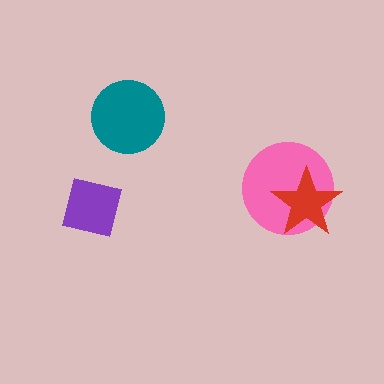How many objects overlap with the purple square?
0 objects overlap with the purple square.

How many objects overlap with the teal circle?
0 objects overlap with the teal circle.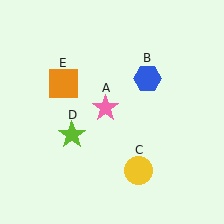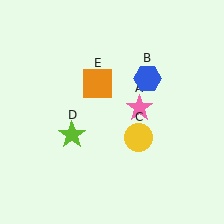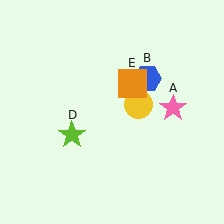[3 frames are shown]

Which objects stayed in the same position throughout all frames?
Blue hexagon (object B) and lime star (object D) remained stationary.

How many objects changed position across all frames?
3 objects changed position: pink star (object A), yellow circle (object C), orange square (object E).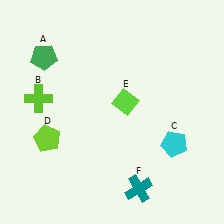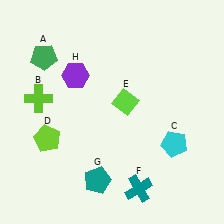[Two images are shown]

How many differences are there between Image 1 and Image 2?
There are 2 differences between the two images.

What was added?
A teal pentagon (G), a purple hexagon (H) were added in Image 2.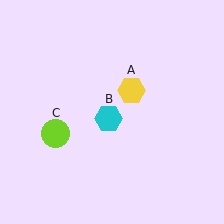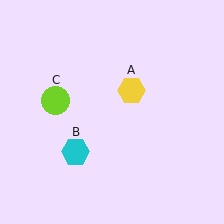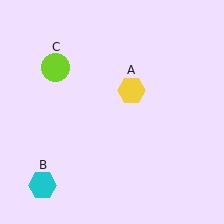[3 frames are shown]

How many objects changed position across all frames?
2 objects changed position: cyan hexagon (object B), lime circle (object C).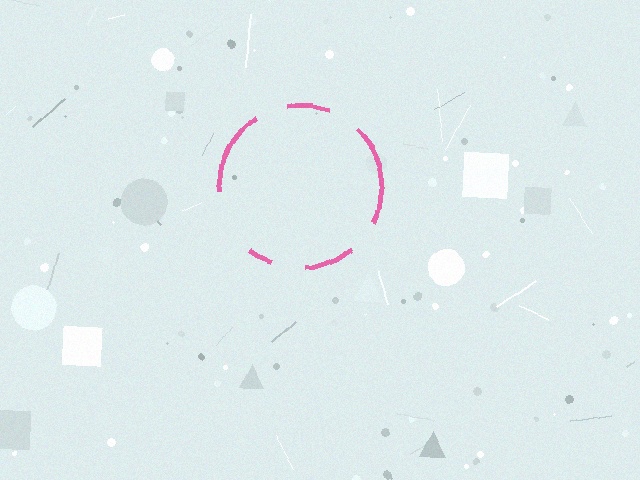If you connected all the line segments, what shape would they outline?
They would outline a circle.